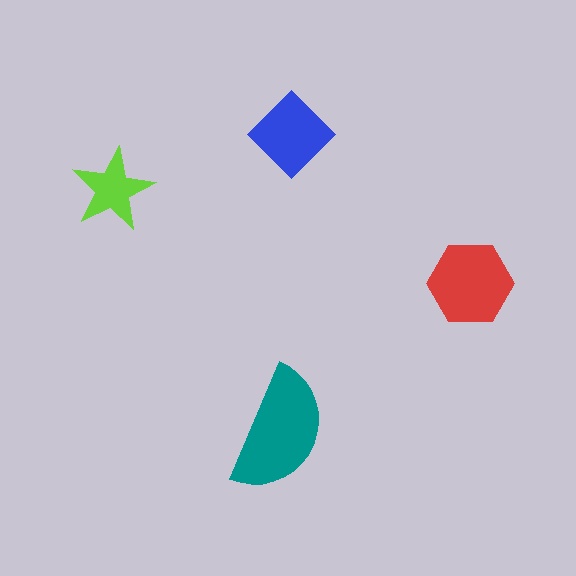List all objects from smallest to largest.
The lime star, the blue diamond, the red hexagon, the teal semicircle.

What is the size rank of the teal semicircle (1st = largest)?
1st.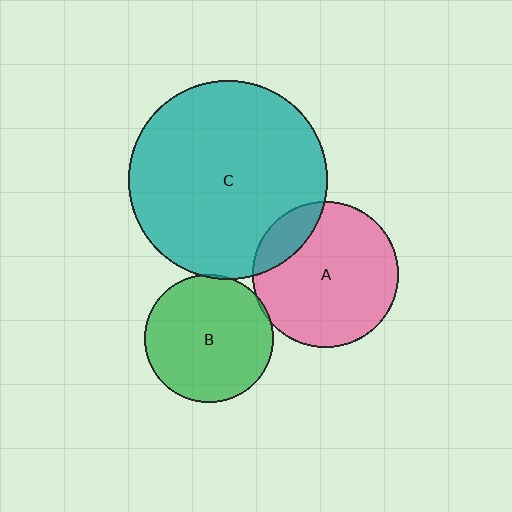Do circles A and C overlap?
Yes.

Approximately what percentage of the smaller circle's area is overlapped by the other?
Approximately 15%.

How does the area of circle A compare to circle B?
Approximately 1.3 times.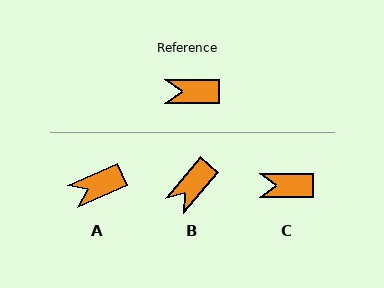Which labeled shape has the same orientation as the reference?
C.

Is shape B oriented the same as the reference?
No, it is off by about 50 degrees.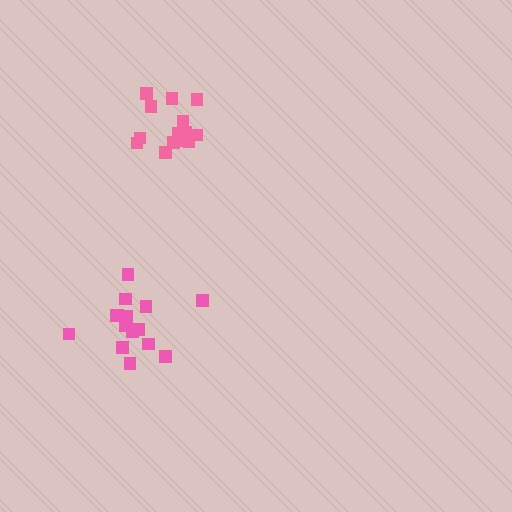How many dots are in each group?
Group 1: 15 dots, Group 2: 15 dots (30 total).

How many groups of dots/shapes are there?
There are 2 groups.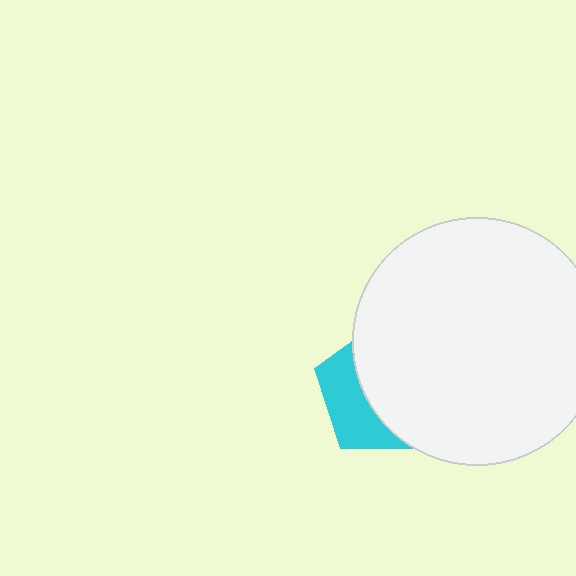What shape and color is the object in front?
The object in front is a white circle.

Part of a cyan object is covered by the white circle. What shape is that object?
It is a pentagon.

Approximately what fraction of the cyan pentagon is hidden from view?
Roughly 64% of the cyan pentagon is hidden behind the white circle.